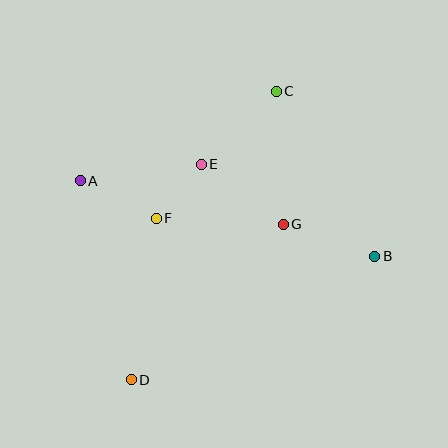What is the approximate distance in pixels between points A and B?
The distance between A and B is approximately 304 pixels.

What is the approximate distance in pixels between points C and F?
The distance between C and F is approximately 175 pixels.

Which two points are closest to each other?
Points E and F are closest to each other.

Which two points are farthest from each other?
Points C and D are farthest from each other.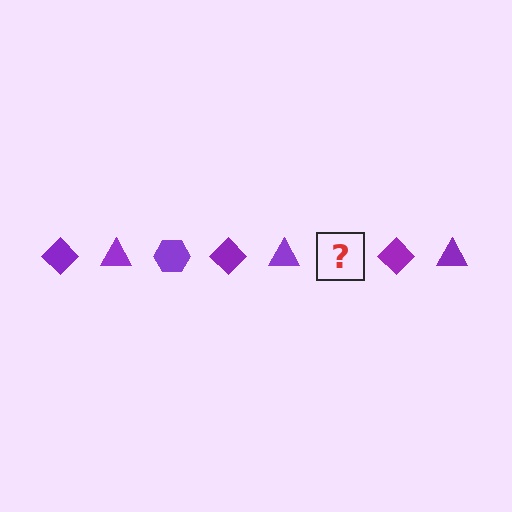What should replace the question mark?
The question mark should be replaced with a purple hexagon.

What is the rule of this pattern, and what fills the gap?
The rule is that the pattern cycles through diamond, triangle, hexagon shapes in purple. The gap should be filled with a purple hexagon.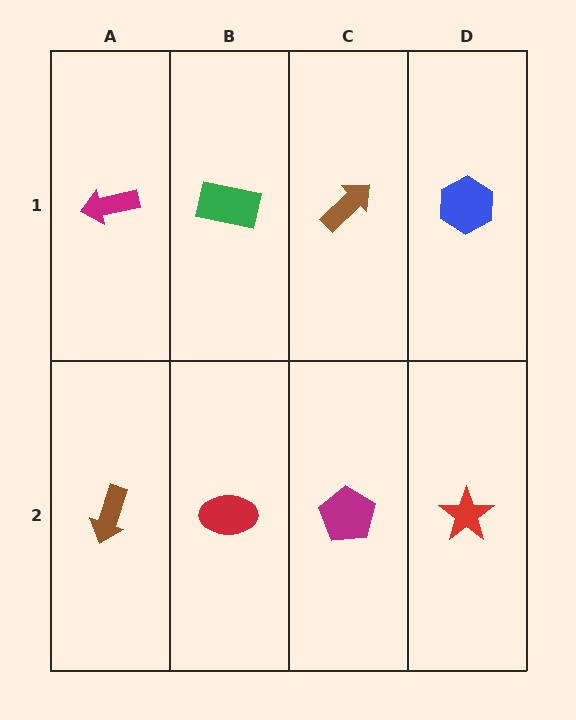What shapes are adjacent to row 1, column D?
A red star (row 2, column D), a brown arrow (row 1, column C).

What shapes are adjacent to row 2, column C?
A brown arrow (row 1, column C), a red ellipse (row 2, column B), a red star (row 2, column D).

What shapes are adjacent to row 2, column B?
A green rectangle (row 1, column B), a brown arrow (row 2, column A), a magenta pentagon (row 2, column C).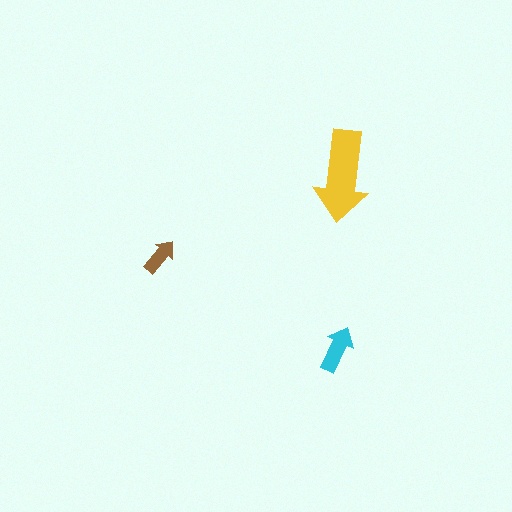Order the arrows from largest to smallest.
the yellow one, the cyan one, the brown one.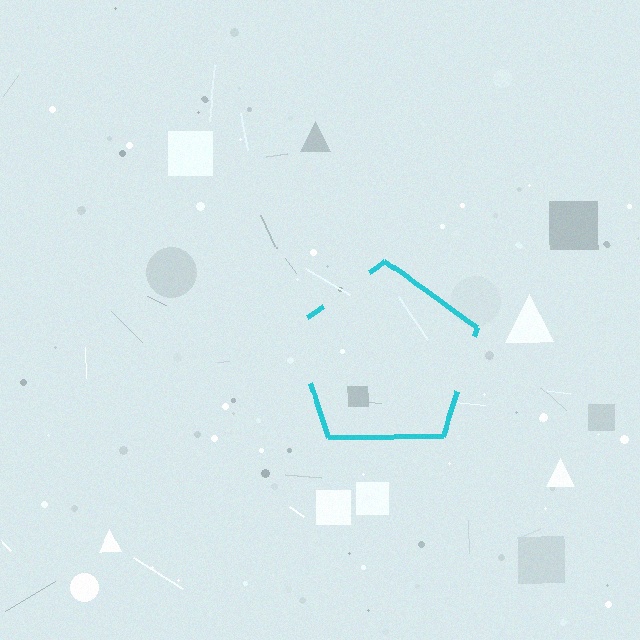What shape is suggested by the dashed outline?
The dashed outline suggests a pentagon.